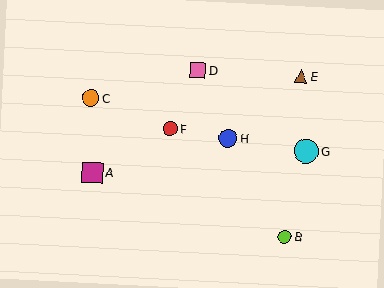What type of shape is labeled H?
Shape H is a blue circle.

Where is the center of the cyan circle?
The center of the cyan circle is at (306, 151).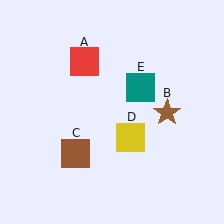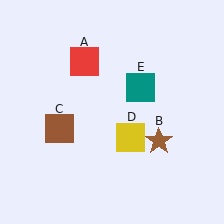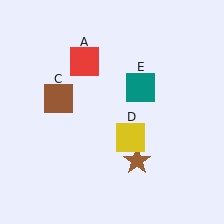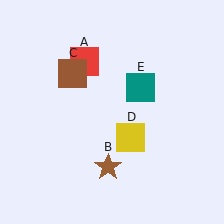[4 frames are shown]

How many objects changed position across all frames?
2 objects changed position: brown star (object B), brown square (object C).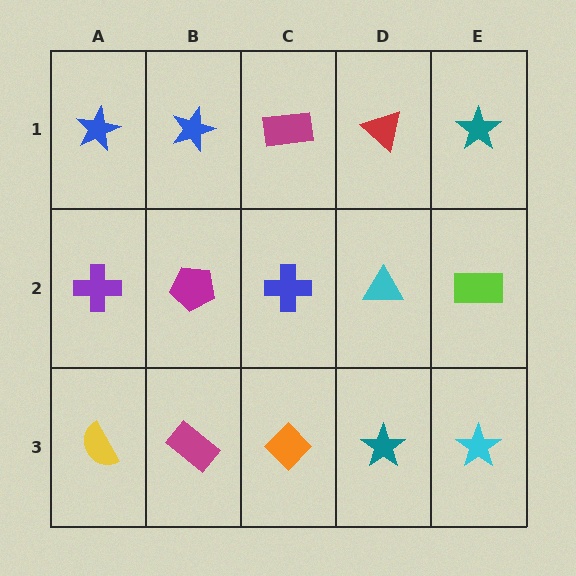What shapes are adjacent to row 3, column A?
A purple cross (row 2, column A), a magenta rectangle (row 3, column B).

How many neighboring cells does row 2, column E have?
3.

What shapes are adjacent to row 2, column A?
A blue star (row 1, column A), a yellow semicircle (row 3, column A), a magenta pentagon (row 2, column B).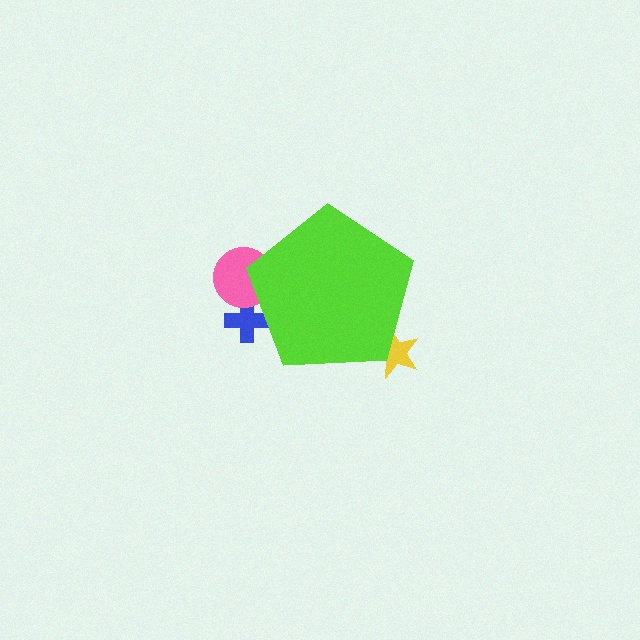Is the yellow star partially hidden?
Yes, the yellow star is partially hidden behind the lime pentagon.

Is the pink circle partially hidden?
Yes, the pink circle is partially hidden behind the lime pentagon.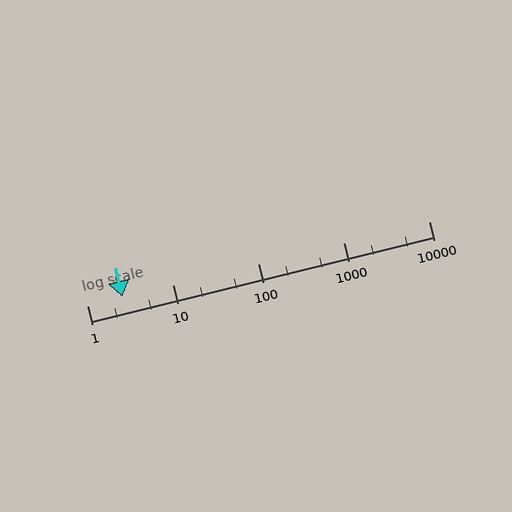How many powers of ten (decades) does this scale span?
The scale spans 4 decades, from 1 to 10000.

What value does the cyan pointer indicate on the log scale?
The pointer indicates approximately 2.6.